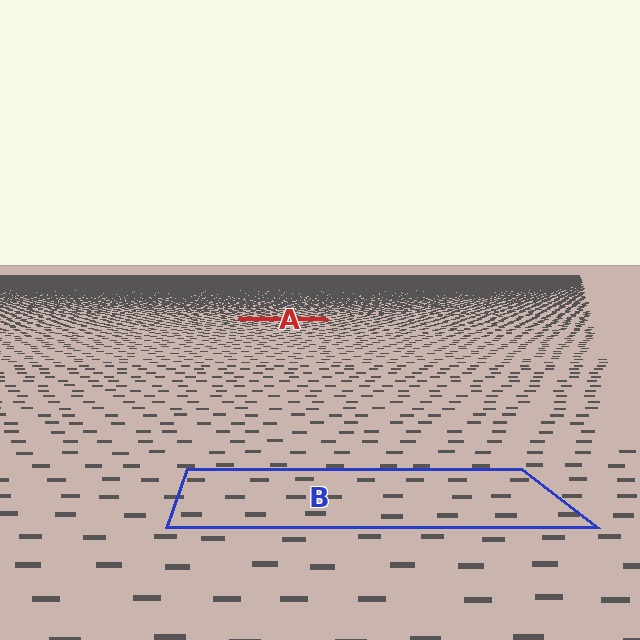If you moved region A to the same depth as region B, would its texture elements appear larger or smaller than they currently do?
They would appear larger. At a closer depth, the same texture elements are projected at a bigger on-screen size.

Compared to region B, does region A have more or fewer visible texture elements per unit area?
Region A has more texture elements per unit area — they are packed more densely because it is farther away.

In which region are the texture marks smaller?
The texture marks are smaller in region A, because it is farther away.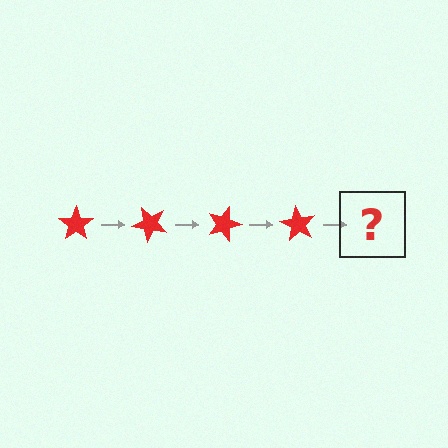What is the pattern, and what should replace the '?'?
The pattern is that the star rotates 45 degrees each step. The '?' should be a red star rotated 180 degrees.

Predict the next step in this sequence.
The next step is a red star rotated 180 degrees.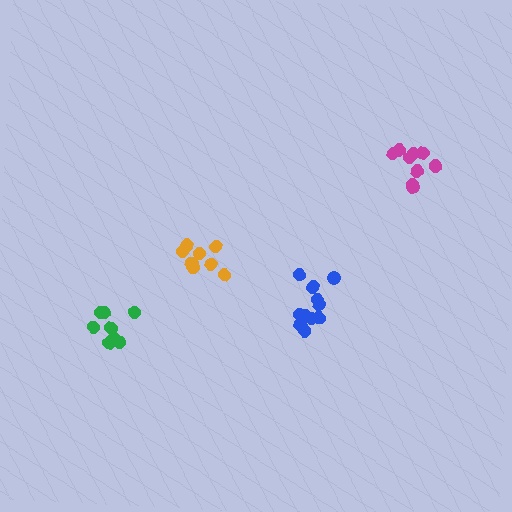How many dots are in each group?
Group 1: 11 dots, Group 2: 9 dots, Group 3: 8 dots, Group 4: 8 dots (36 total).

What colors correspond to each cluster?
The clusters are colored: blue, magenta, orange, green.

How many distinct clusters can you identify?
There are 4 distinct clusters.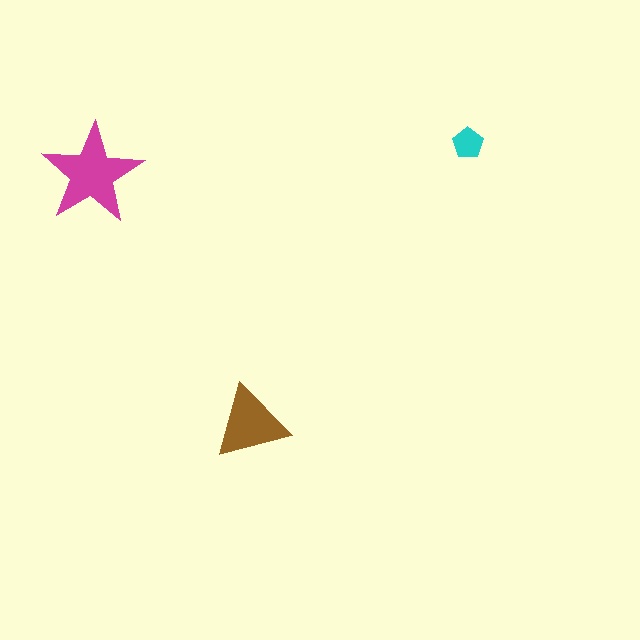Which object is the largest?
The magenta star.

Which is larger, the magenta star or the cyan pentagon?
The magenta star.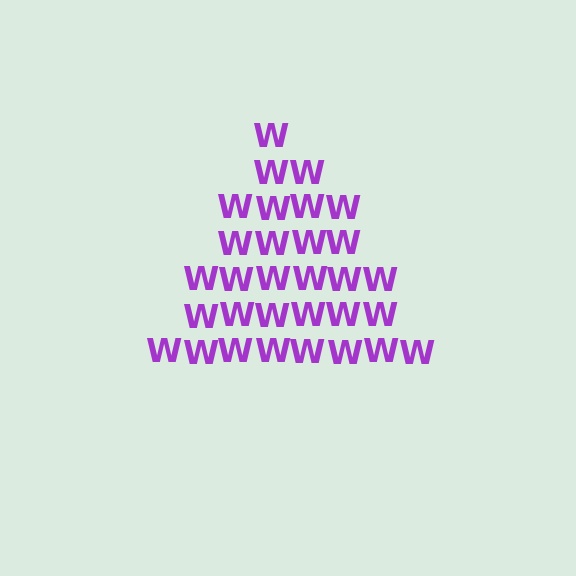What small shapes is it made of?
It is made of small letter W's.